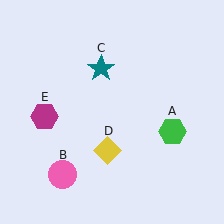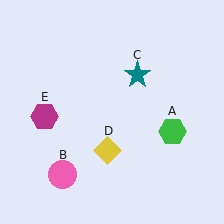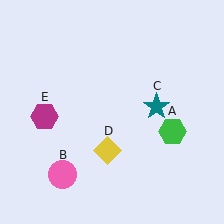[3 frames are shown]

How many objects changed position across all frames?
1 object changed position: teal star (object C).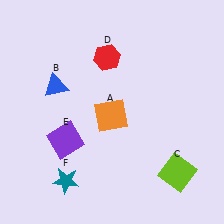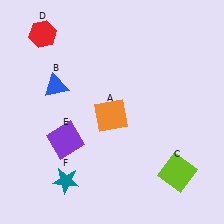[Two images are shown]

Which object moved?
The red hexagon (D) moved left.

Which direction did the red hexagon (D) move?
The red hexagon (D) moved left.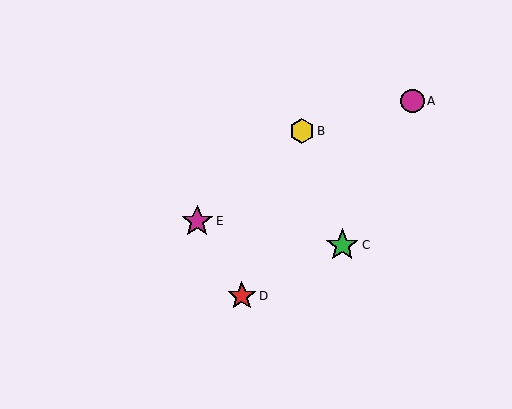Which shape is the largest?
The green star (labeled C) is the largest.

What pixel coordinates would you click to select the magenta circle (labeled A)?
Click at (413, 101) to select the magenta circle A.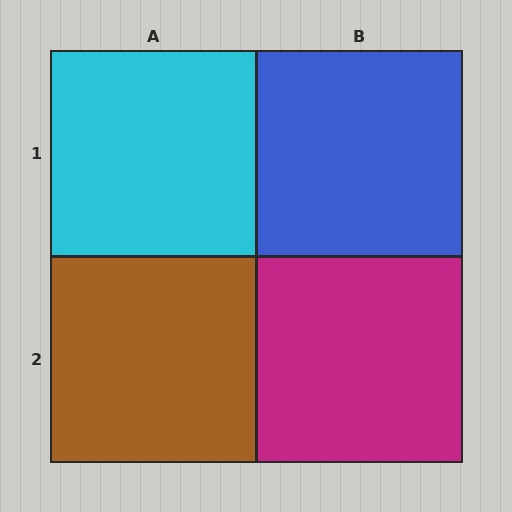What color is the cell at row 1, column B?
Blue.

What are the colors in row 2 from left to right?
Brown, magenta.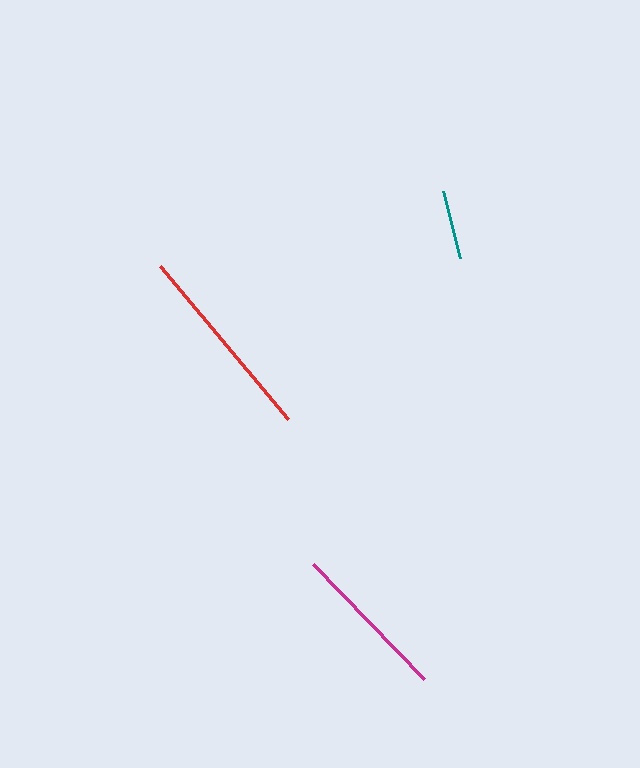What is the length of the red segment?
The red segment is approximately 199 pixels long.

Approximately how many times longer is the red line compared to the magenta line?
The red line is approximately 1.2 times the length of the magenta line.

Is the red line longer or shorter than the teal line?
The red line is longer than the teal line.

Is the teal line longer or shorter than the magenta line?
The magenta line is longer than the teal line.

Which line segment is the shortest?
The teal line is the shortest at approximately 69 pixels.